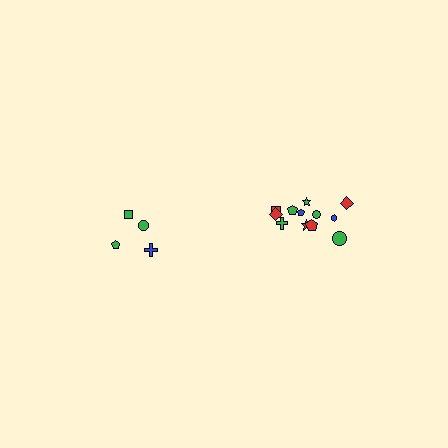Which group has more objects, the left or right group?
The right group.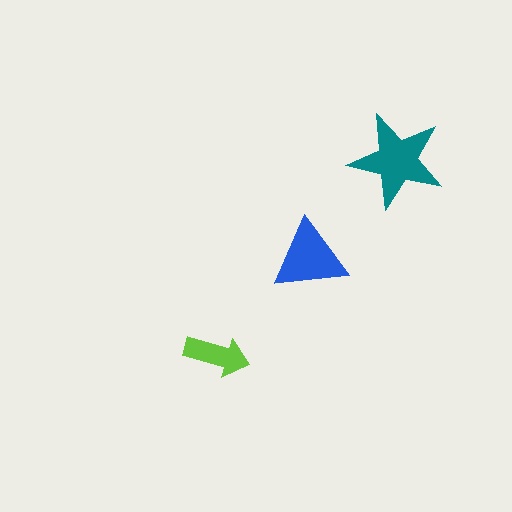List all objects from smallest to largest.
The lime arrow, the blue triangle, the teal star.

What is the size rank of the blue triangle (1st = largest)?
2nd.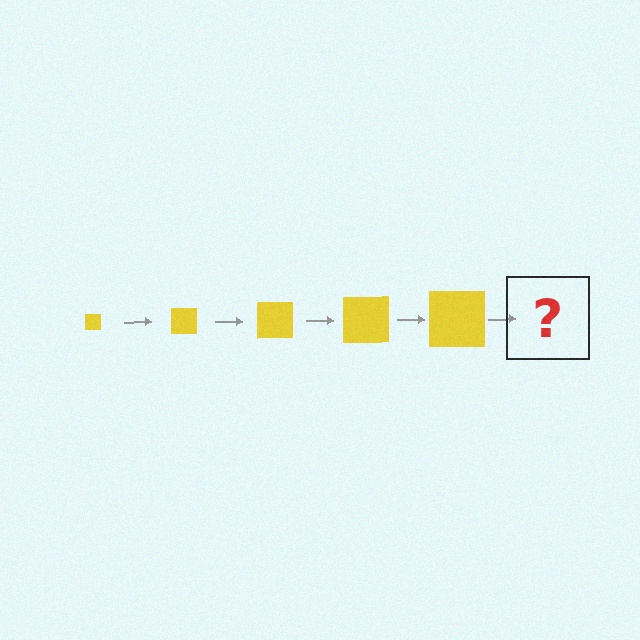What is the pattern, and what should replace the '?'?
The pattern is that the square gets progressively larger each step. The '?' should be a yellow square, larger than the previous one.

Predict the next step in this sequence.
The next step is a yellow square, larger than the previous one.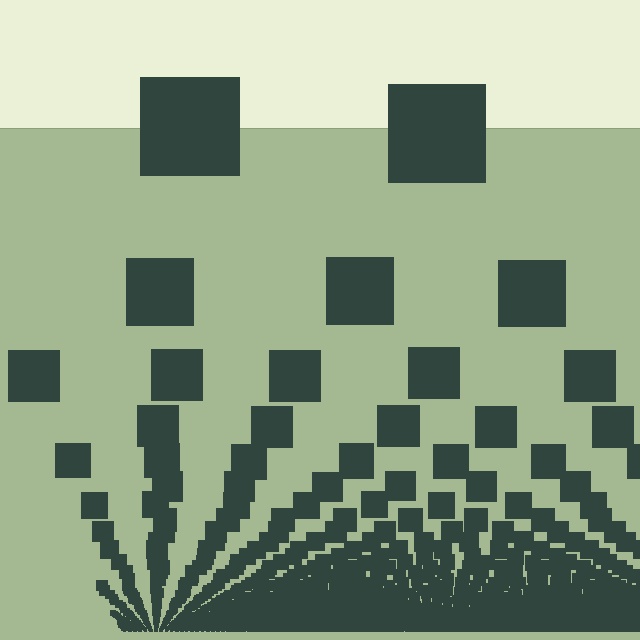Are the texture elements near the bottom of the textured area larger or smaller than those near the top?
Smaller. The gradient is inverted — elements near the bottom are smaller and denser.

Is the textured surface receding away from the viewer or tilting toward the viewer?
The surface appears to tilt toward the viewer. Texture elements get larger and sparser toward the top.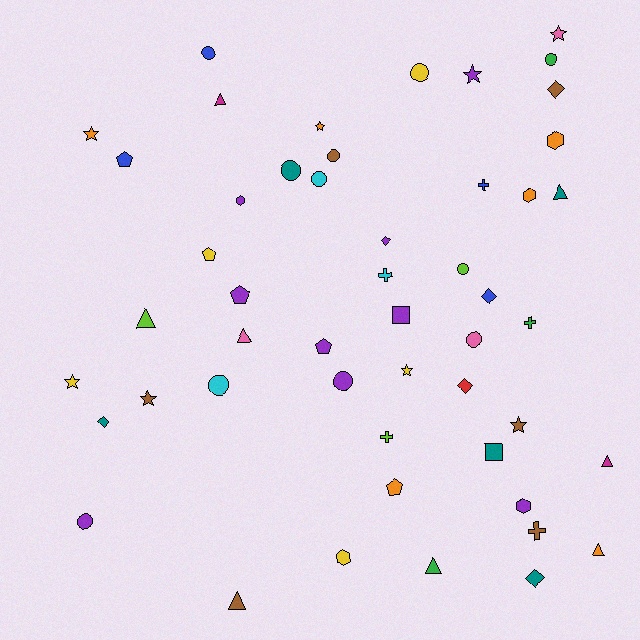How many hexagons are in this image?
There are 5 hexagons.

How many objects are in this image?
There are 50 objects.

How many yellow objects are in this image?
There are 5 yellow objects.